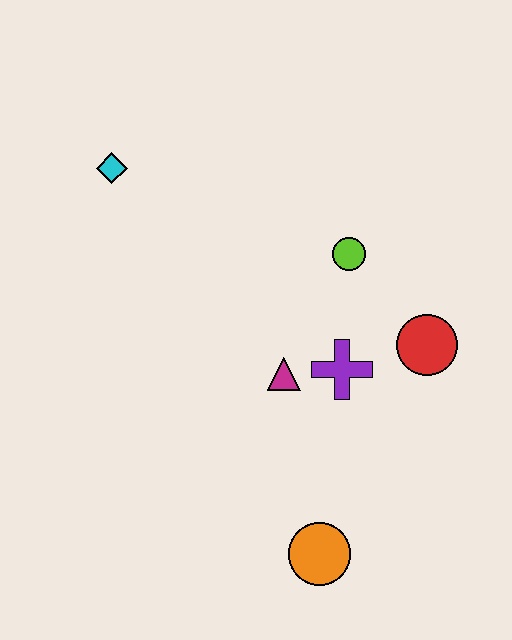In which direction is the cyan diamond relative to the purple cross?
The cyan diamond is to the left of the purple cross.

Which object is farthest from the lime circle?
The orange circle is farthest from the lime circle.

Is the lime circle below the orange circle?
No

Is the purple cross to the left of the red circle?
Yes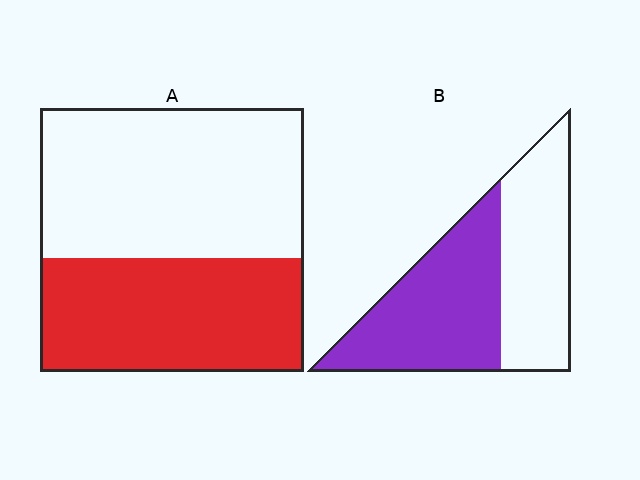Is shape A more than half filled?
No.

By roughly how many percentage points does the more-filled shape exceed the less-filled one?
By roughly 10 percentage points (B over A).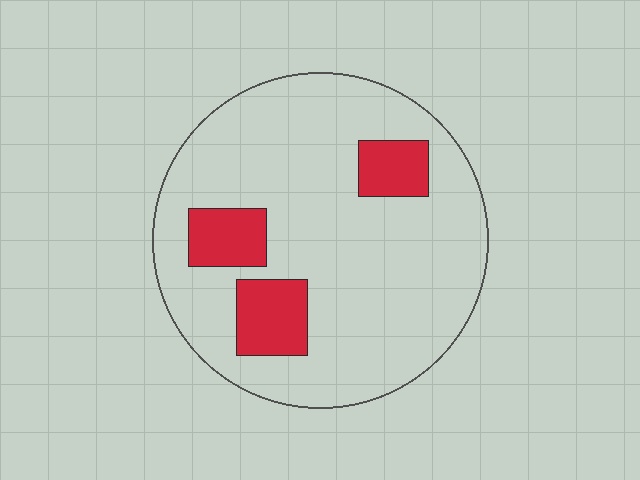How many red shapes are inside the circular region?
3.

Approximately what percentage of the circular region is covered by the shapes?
Approximately 15%.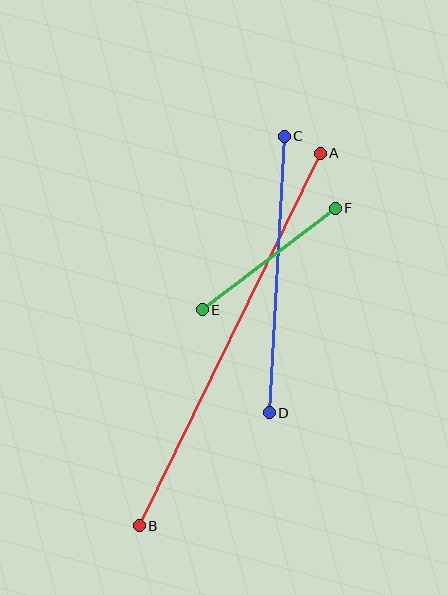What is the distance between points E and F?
The distance is approximately 167 pixels.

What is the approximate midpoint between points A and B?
The midpoint is at approximately (230, 339) pixels.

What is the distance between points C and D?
The distance is approximately 277 pixels.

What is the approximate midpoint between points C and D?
The midpoint is at approximately (277, 274) pixels.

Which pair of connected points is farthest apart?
Points A and B are farthest apart.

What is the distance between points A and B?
The distance is approximately 414 pixels.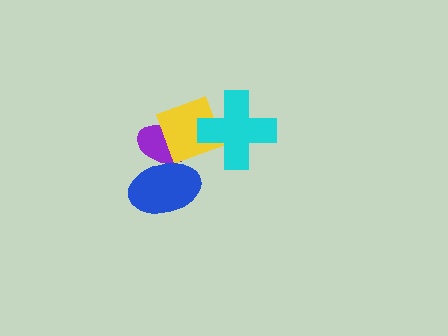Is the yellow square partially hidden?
Yes, it is partially covered by another shape.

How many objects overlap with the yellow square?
2 objects overlap with the yellow square.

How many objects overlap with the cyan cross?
1 object overlaps with the cyan cross.